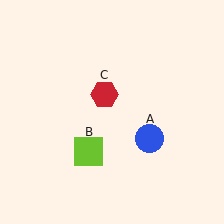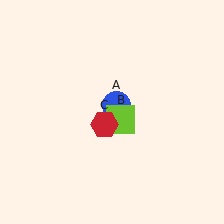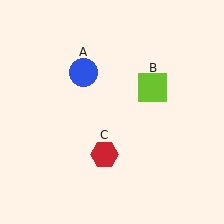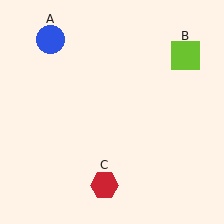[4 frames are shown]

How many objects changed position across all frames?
3 objects changed position: blue circle (object A), lime square (object B), red hexagon (object C).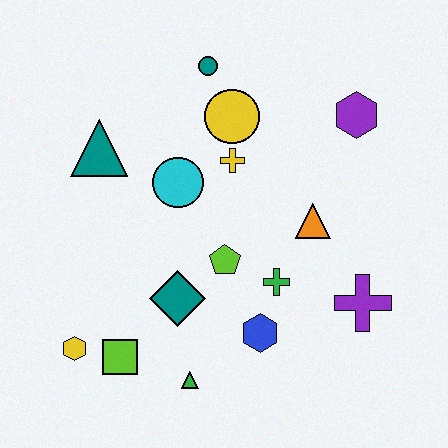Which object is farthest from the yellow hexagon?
The purple hexagon is farthest from the yellow hexagon.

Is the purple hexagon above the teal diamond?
Yes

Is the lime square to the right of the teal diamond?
No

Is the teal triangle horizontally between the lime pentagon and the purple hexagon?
No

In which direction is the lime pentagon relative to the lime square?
The lime pentagon is to the right of the lime square.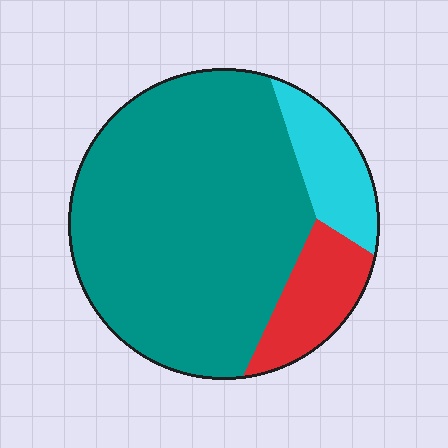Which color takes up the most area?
Teal, at roughly 75%.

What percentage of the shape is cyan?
Cyan covers around 10% of the shape.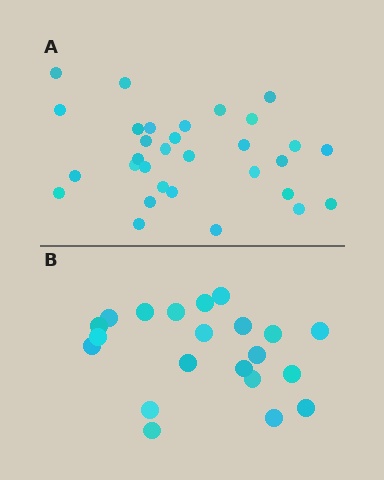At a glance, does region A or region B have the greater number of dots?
Region A (the top region) has more dots.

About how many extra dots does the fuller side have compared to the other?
Region A has roughly 10 or so more dots than region B.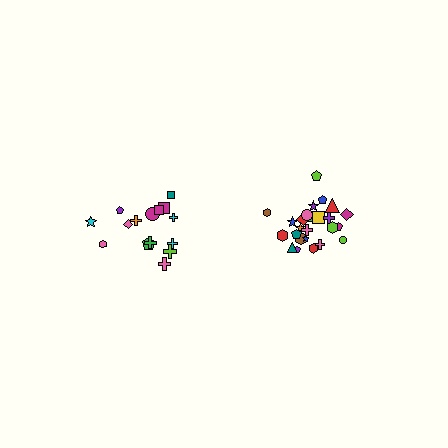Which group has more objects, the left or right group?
The right group.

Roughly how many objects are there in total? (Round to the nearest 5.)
Roughly 40 objects in total.